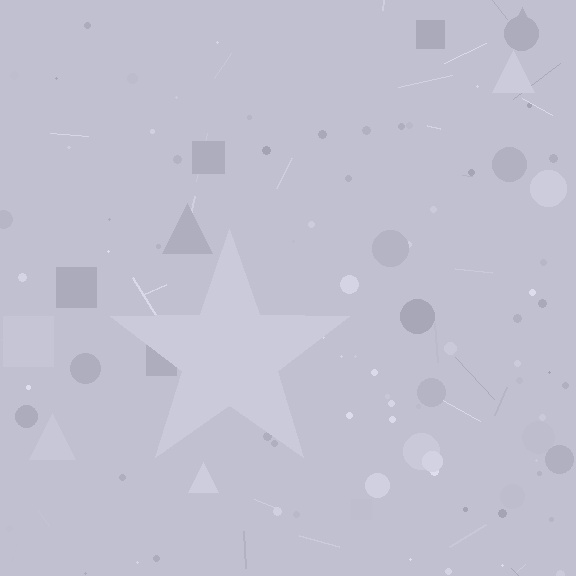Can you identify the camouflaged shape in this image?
The camouflaged shape is a star.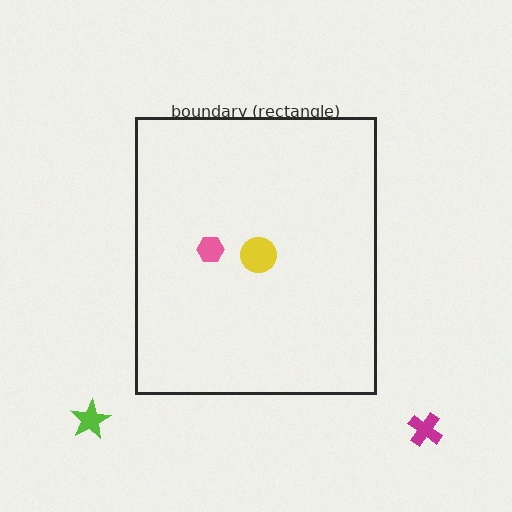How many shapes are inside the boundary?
2 inside, 2 outside.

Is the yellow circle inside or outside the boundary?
Inside.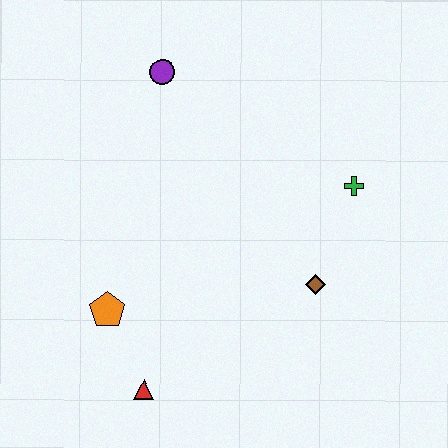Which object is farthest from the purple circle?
The red triangle is farthest from the purple circle.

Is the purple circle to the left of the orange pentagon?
No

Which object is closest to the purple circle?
The green cross is closest to the purple circle.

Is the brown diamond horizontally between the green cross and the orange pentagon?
Yes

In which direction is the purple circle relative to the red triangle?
The purple circle is above the red triangle.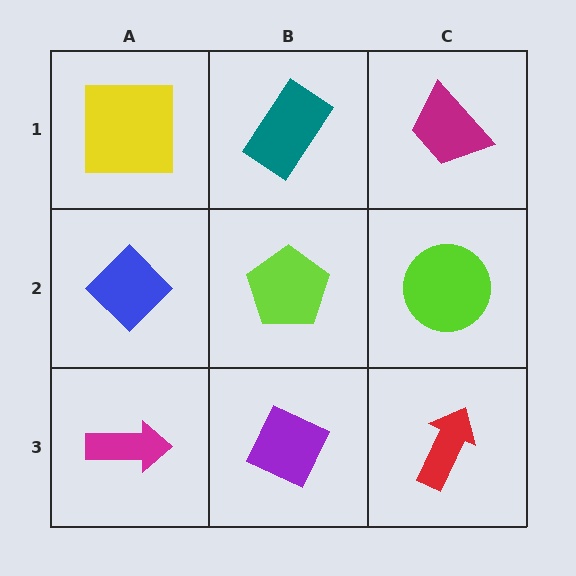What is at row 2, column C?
A lime circle.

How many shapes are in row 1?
3 shapes.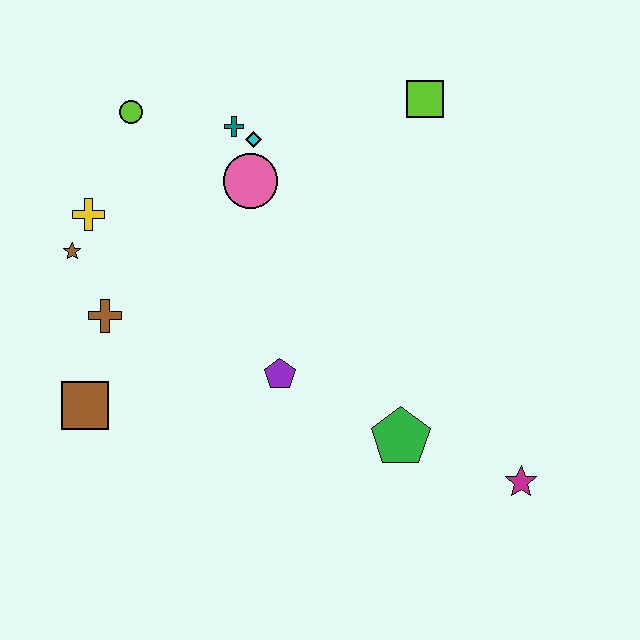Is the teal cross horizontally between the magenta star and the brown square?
Yes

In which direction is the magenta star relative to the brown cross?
The magenta star is to the right of the brown cross.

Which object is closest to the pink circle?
The cyan diamond is closest to the pink circle.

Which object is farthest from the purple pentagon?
The lime square is farthest from the purple pentagon.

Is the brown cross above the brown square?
Yes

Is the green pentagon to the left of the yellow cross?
No